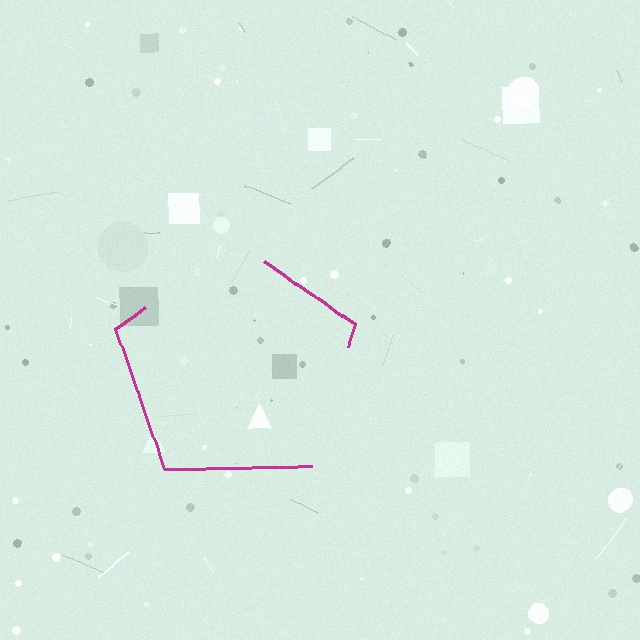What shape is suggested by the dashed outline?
The dashed outline suggests a pentagon.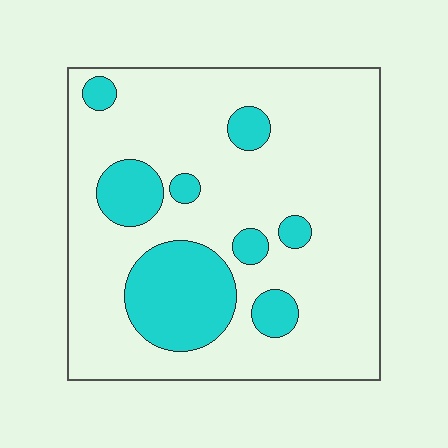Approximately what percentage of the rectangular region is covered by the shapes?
Approximately 20%.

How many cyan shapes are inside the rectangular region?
8.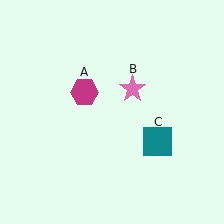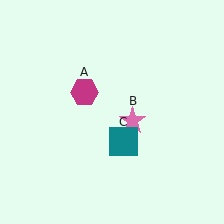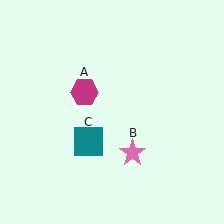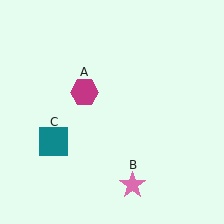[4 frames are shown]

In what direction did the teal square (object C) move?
The teal square (object C) moved left.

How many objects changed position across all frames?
2 objects changed position: pink star (object B), teal square (object C).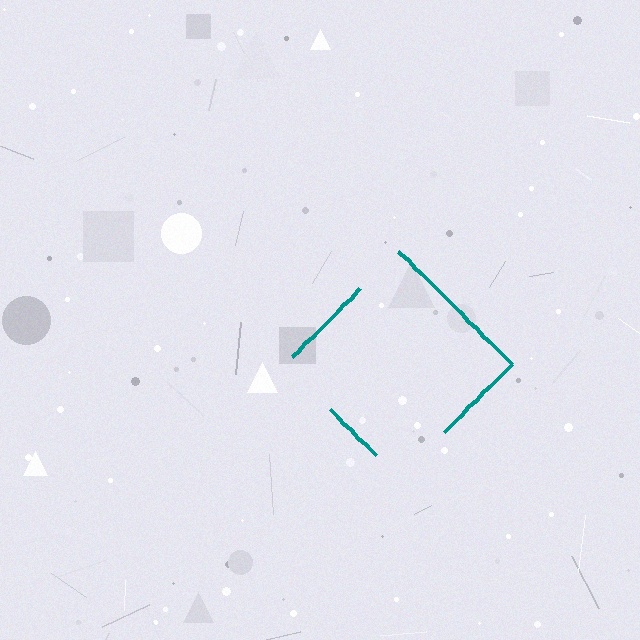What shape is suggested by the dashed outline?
The dashed outline suggests a diamond.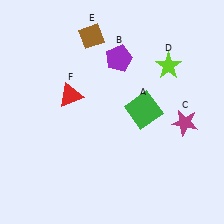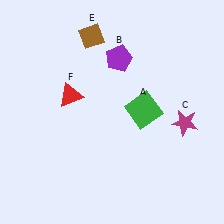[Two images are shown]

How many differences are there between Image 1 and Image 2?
There is 1 difference between the two images.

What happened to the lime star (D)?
The lime star (D) was removed in Image 2. It was in the top-right area of Image 1.